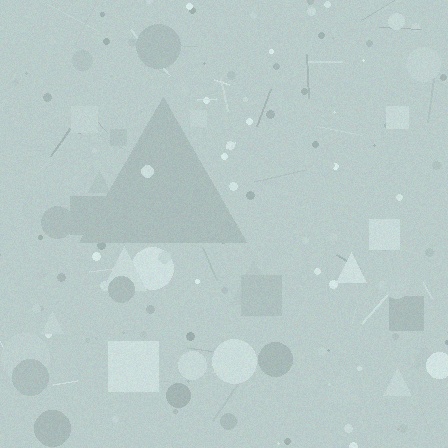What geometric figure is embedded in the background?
A triangle is embedded in the background.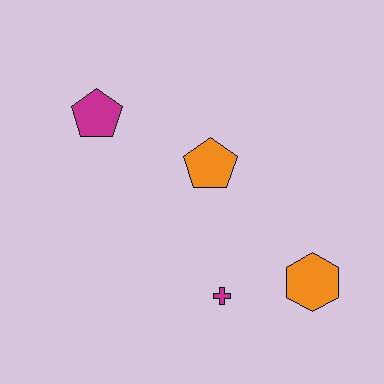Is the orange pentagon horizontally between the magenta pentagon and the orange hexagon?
Yes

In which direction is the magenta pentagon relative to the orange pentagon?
The magenta pentagon is to the left of the orange pentagon.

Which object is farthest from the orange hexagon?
The magenta pentagon is farthest from the orange hexagon.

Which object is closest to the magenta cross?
The orange hexagon is closest to the magenta cross.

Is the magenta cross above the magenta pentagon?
No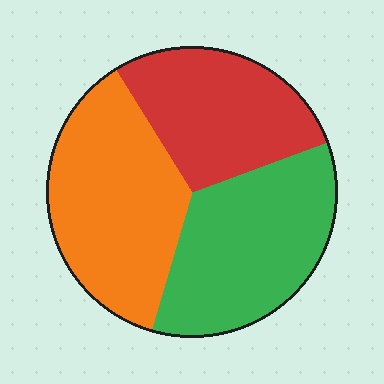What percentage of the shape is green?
Green takes up between a third and a half of the shape.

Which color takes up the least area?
Red, at roughly 30%.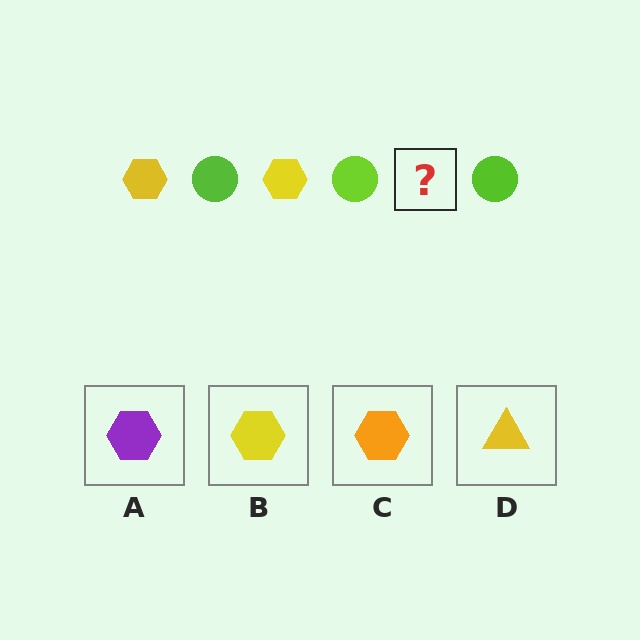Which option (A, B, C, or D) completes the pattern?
B.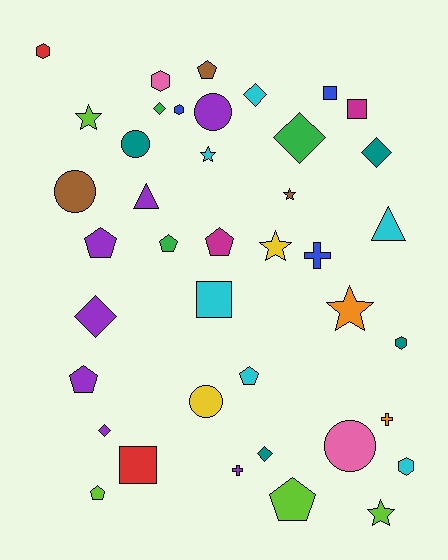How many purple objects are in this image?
There are 7 purple objects.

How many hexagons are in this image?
There are 5 hexagons.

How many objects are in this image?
There are 40 objects.